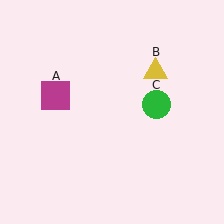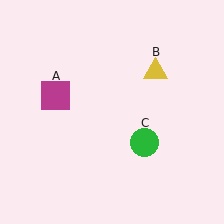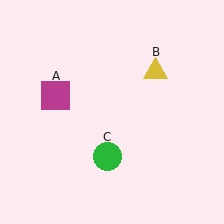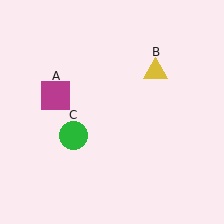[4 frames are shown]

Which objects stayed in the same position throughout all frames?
Magenta square (object A) and yellow triangle (object B) remained stationary.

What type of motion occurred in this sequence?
The green circle (object C) rotated clockwise around the center of the scene.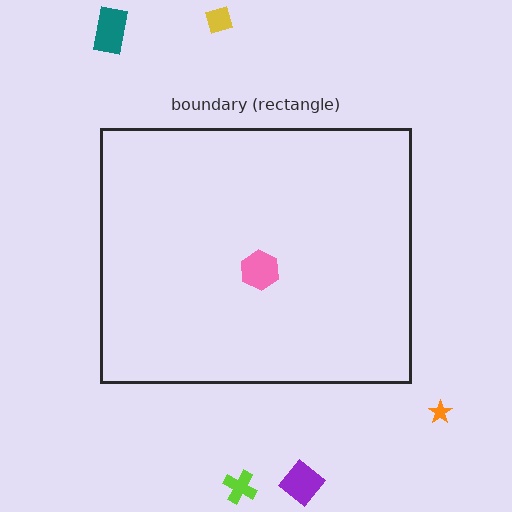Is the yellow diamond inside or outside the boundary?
Outside.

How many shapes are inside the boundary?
1 inside, 5 outside.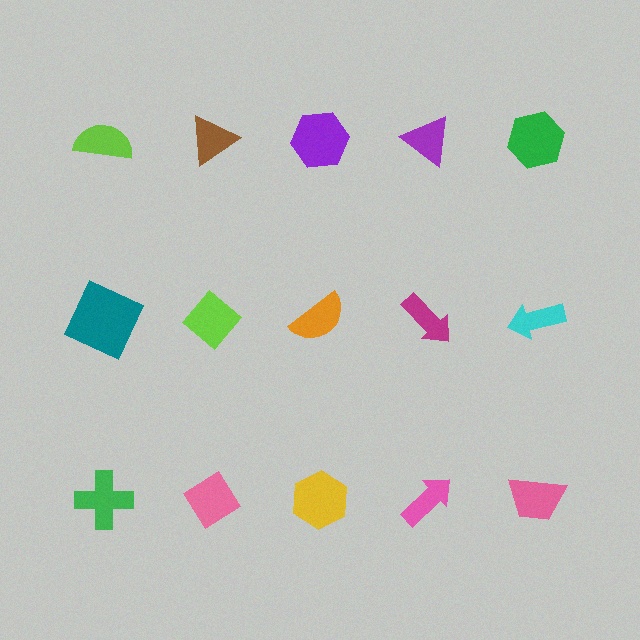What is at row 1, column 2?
A brown triangle.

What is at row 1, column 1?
A lime semicircle.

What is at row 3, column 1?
A green cross.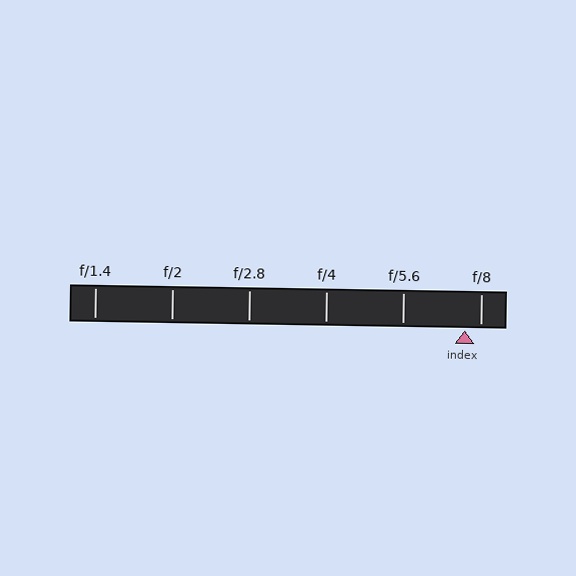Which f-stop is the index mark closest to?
The index mark is closest to f/8.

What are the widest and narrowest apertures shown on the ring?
The widest aperture shown is f/1.4 and the narrowest is f/8.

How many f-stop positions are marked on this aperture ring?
There are 6 f-stop positions marked.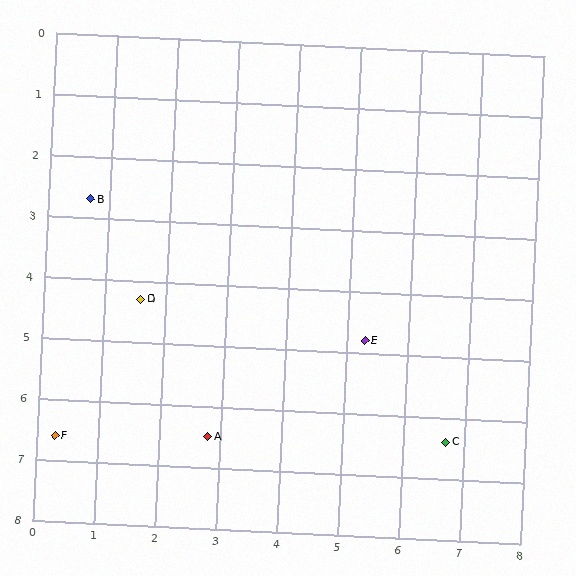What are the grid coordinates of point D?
Point D is at approximately (1.6, 4.3).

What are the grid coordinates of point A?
Point A is at approximately (2.8, 6.5).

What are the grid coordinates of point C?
Point C is at approximately (6.7, 6.4).